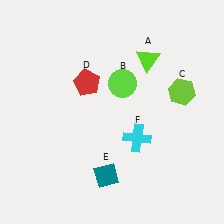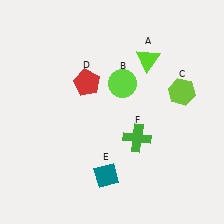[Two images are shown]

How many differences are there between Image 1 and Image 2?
There is 1 difference between the two images.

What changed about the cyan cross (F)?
In Image 1, F is cyan. In Image 2, it changed to green.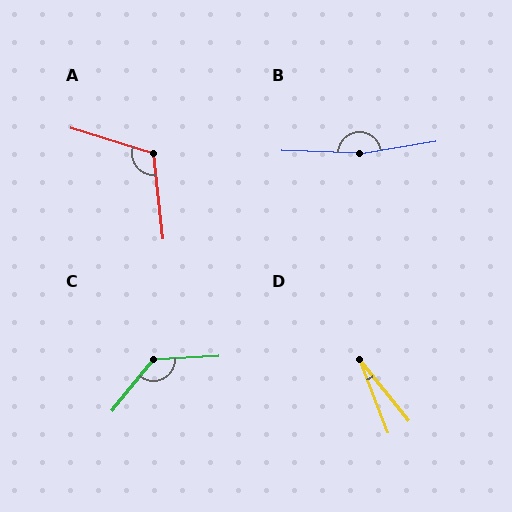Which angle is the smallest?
D, at approximately 18 degrees.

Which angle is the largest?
B, at approximately 169 degrees.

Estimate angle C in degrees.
Approximately 132 degrees.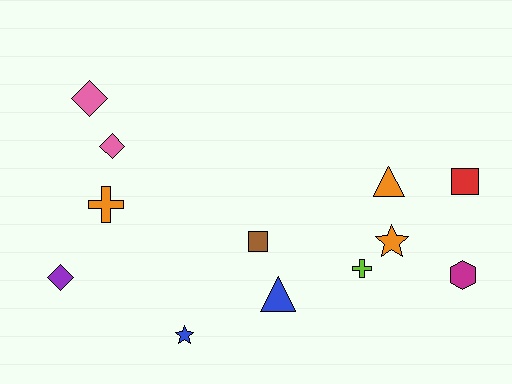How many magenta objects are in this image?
There is 1 magenta object.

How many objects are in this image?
There are 12 objects.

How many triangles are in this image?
There are 2 triangles.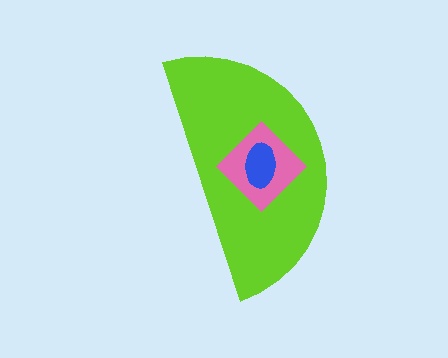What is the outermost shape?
The lime semicircle.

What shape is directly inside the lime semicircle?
The pink diamond.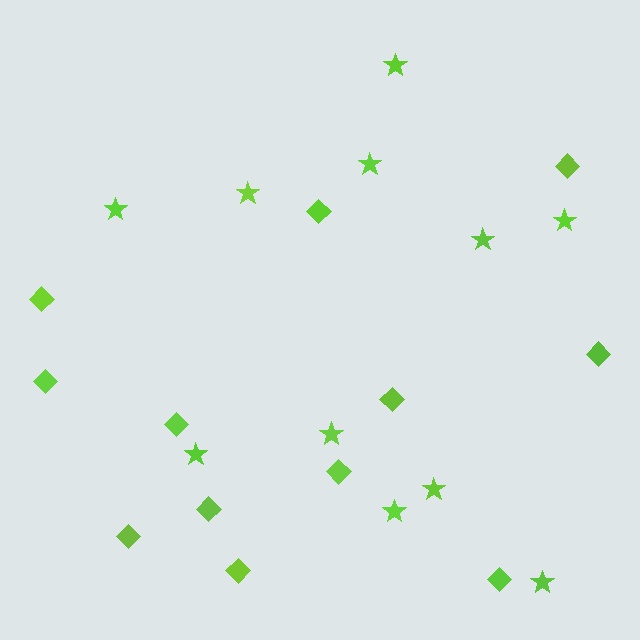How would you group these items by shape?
There are 2 groups: one group of diamonds (12) and one group of stars (11).